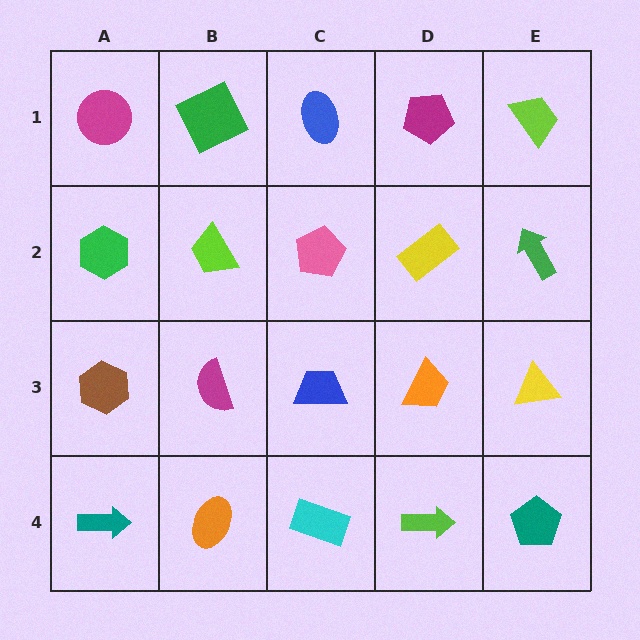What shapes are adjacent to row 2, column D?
A magenta pentagon (row 1, column D), an orange trapezoid (row 3, column D), a pink pentagon (row 2, column C), a green arrow (row 2, column E).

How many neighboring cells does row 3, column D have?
4.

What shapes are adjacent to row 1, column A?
A green hexagon (row 2, column A), a green square (row 1, column B).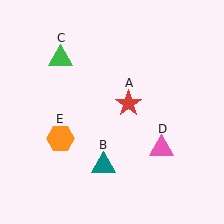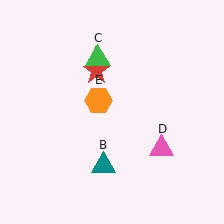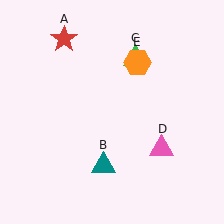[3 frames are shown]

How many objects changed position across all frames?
3 objects changed position: red star (object A), green triangle (object C), orange hexagon (object E).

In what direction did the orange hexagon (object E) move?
The orange hexagon (object E) moved up and to the right.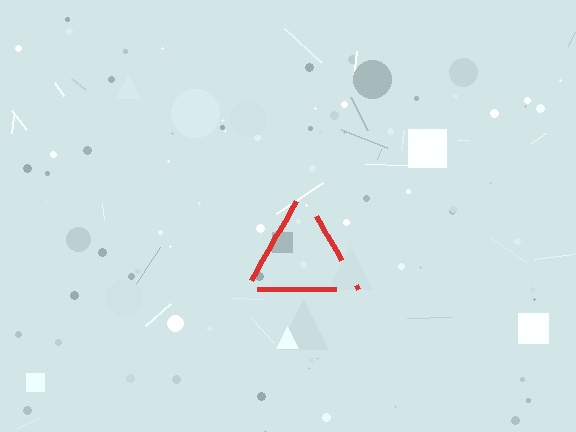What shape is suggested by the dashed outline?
The dashed outline suggests a triangle.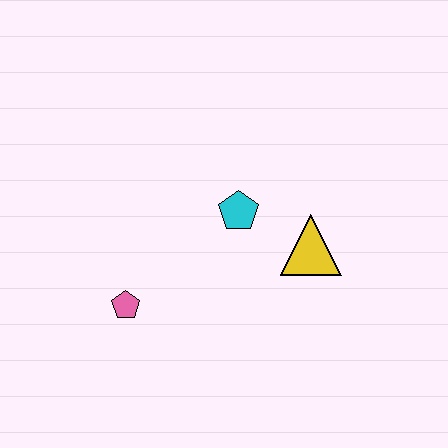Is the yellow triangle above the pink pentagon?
Yes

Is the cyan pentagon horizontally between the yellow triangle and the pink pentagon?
Yes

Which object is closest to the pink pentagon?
The cyan pentagon is closest to the pink pentagon.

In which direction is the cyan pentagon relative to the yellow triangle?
The cyan pentagon is to the left of the yellow triangle.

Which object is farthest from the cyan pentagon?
The pink pentagon is farthest from the cyan pentagon.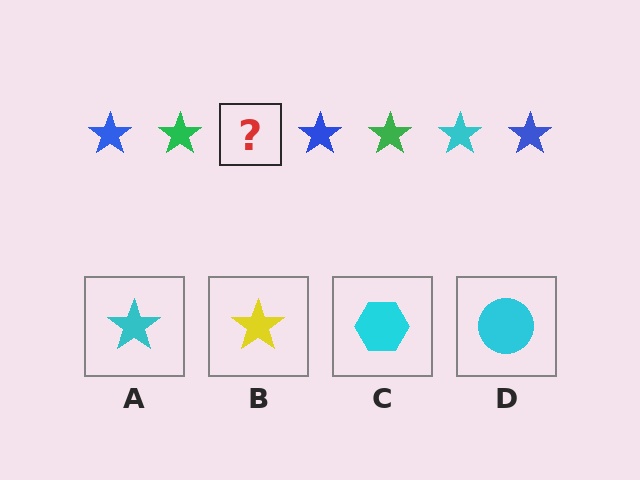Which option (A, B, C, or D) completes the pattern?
A.